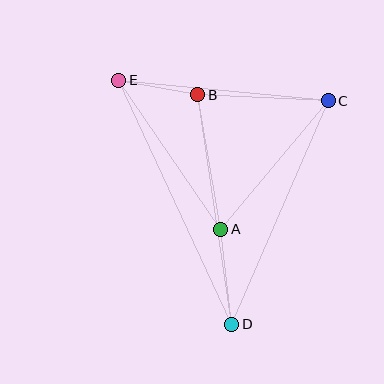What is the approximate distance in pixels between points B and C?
The distance between B and C is approximately 131 pixels.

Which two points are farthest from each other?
Points D and E are farthest from each other.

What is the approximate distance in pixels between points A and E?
The distance between A and E is approximately 180 pixels.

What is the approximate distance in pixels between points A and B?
The distance between A and B is approximately 137 pixels.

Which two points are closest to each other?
Points B and E are closest to each other.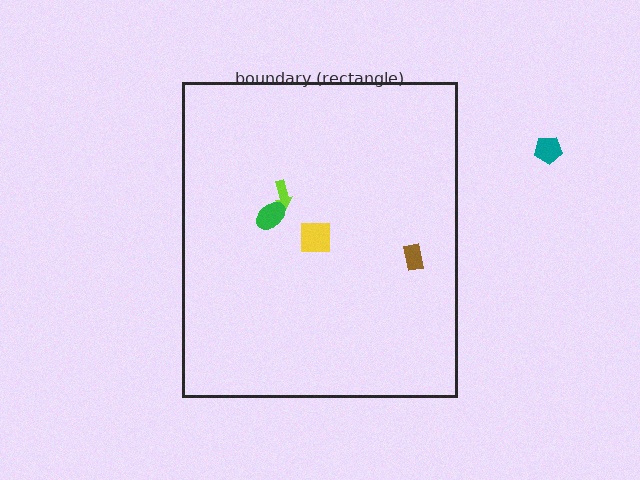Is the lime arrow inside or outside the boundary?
Inside.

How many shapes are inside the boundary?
4 inside, 1 outside.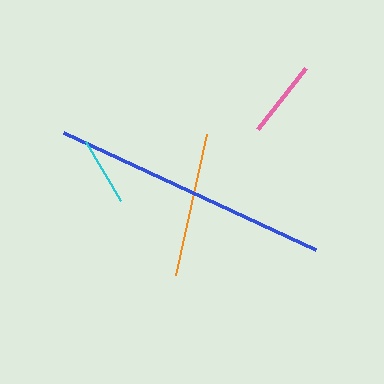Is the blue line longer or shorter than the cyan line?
The blue line is longer than the cyan line.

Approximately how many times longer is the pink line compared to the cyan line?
The pink line is approximately 1.1 times the length of the cyan line.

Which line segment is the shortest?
The cyan line is the shortest at approximately 68 pixels.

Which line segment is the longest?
The blue line is the longest at approximately 278 pixels.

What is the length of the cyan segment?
The cyan segment is approximately 68 pixels long.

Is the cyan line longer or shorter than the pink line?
The pink line is longer than the cyan line.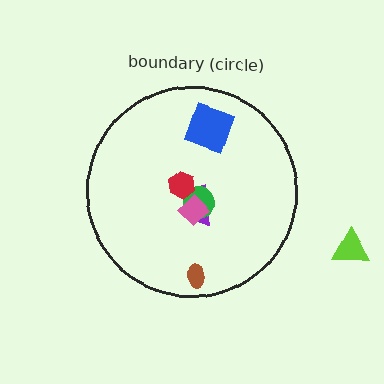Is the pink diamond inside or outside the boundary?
Inside.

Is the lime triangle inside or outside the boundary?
Outside.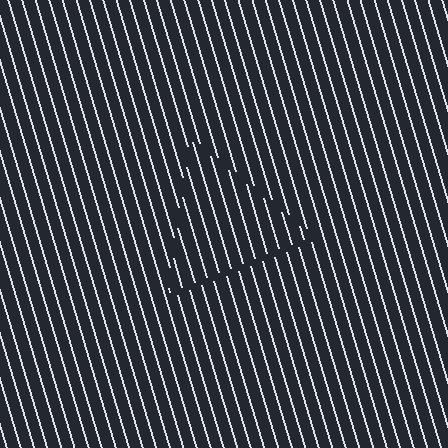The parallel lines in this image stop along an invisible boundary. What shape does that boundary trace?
An illusory triangle. The interior of the shape contains the same grating, shifted by half a period — the contour is defined by the phase discontinuity where line-ends from the inner and outer gratings abut.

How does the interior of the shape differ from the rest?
The interior of the shape contains the same grating, shifted by half a period — the contour is defined by the phase discontinuity where line-ends from the inner and outer gratings abut.